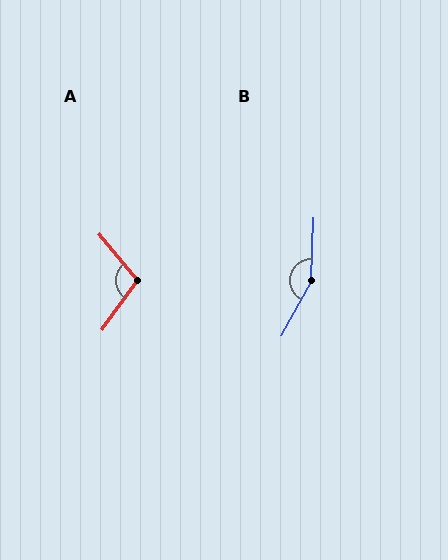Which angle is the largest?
B, at approximately 154 degrees.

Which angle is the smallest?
A, at approximately 105 degrees.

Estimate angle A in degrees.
Approximately 105 degrees.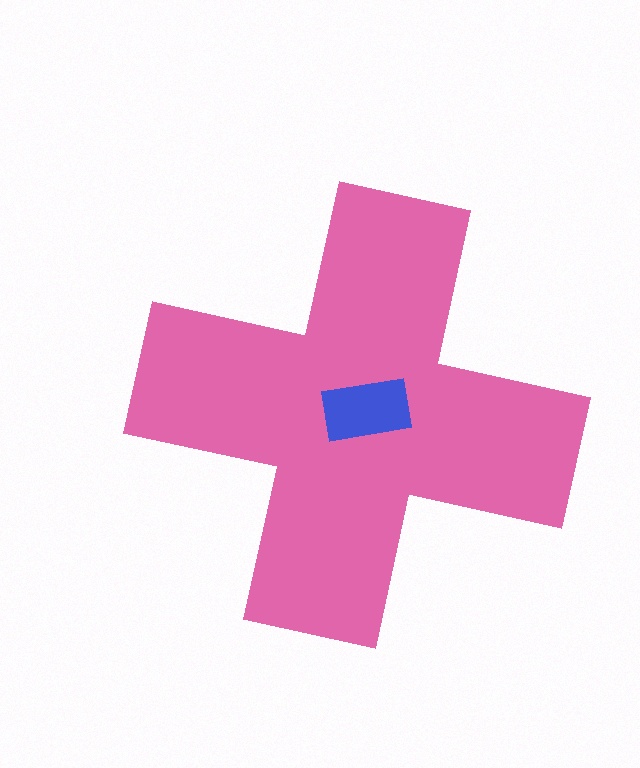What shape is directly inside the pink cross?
The blue rectangle.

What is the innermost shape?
The blue rectangle.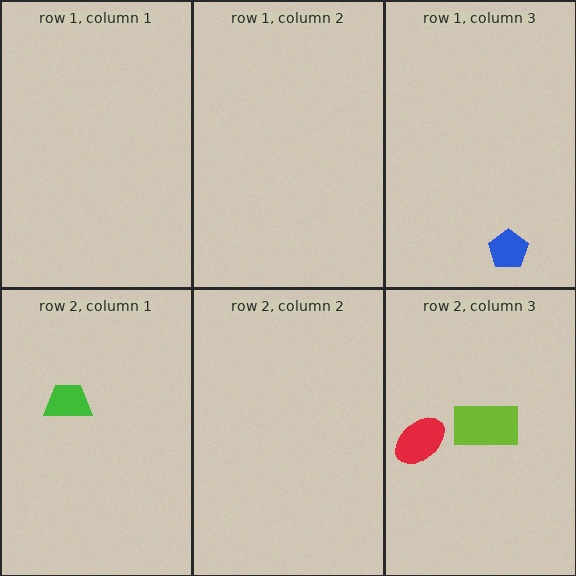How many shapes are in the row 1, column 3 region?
1.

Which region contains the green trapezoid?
The row 2, column 1 region.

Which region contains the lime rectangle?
The row 2, column 3 region.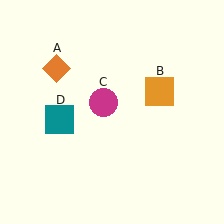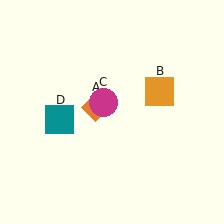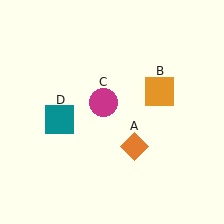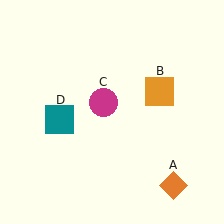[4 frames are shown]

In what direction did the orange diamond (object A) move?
The orange diamond (object A) moved down and to the right.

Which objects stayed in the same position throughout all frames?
Orange square (object B) and magenta circle (object C) and teal square (object D) remained stationary.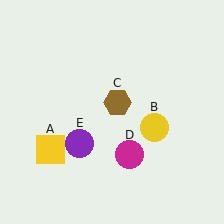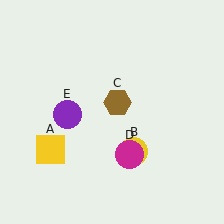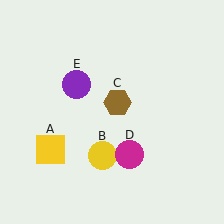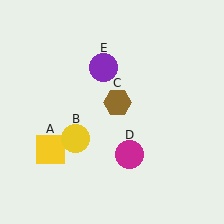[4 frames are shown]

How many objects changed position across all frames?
2 objects changed position: yellow circle (object B), purple circle (object E).